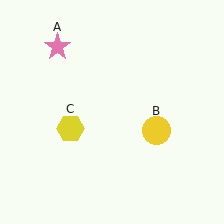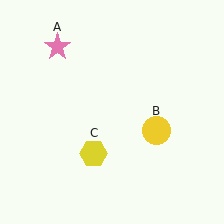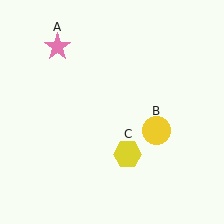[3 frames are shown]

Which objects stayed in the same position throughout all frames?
Pink star (object A) and yellow circle (object B) remained stationary.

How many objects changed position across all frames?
1 object changed position: yellow hexagon (object C).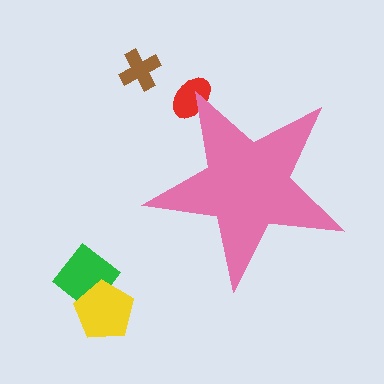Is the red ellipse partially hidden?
Yes, the red ellipse is partially hidden behind the pink star.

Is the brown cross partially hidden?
No, the brown cross is fully visible.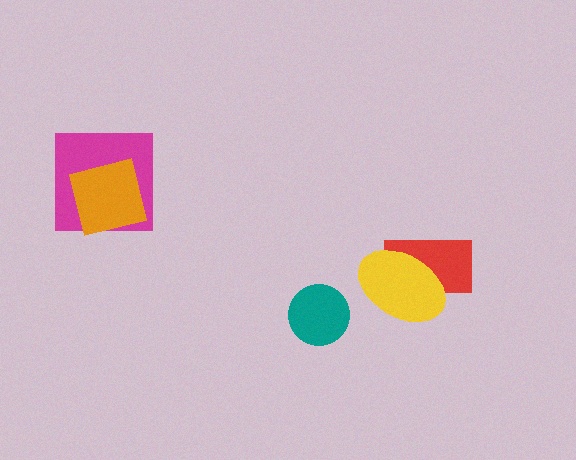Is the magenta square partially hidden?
Yes, it is partially covered by another shape.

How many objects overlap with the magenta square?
1 object overlaps with the magenta square.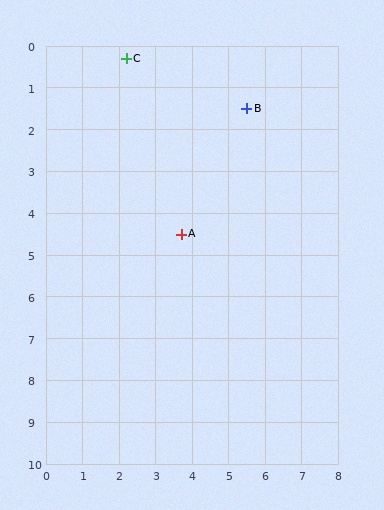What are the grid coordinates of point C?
Point C is at approximately (2.2, 0.3).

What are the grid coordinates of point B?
Point B is at approximately (5.5, 1.5).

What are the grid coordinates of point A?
Point A is at approximately (3.7, 4.5).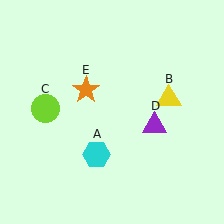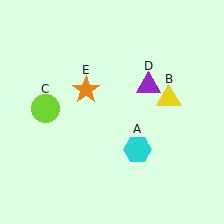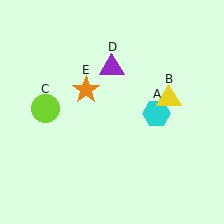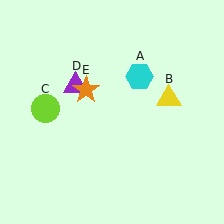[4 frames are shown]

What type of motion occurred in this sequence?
The cyan hexagon (object A), purple triangle (object D) rotated counterclockwise around the center of the scene.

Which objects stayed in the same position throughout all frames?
Yellow triangle (object B) and lime circle (object C) and orange star (object E) remained stationary.